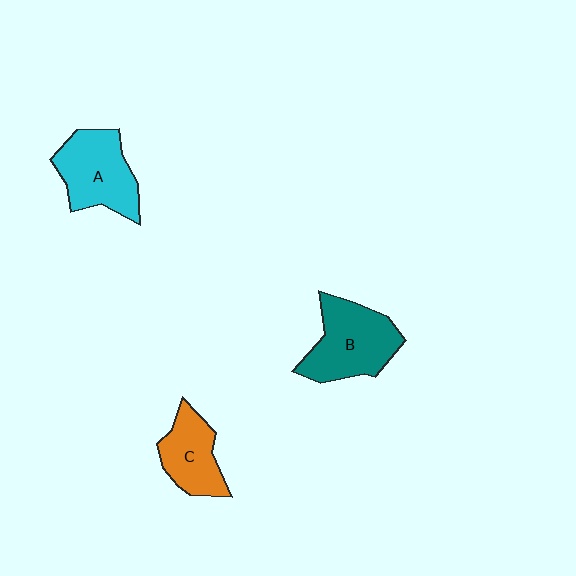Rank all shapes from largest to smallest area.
From largest to smallest: B (teal), A (cyan), C (orange).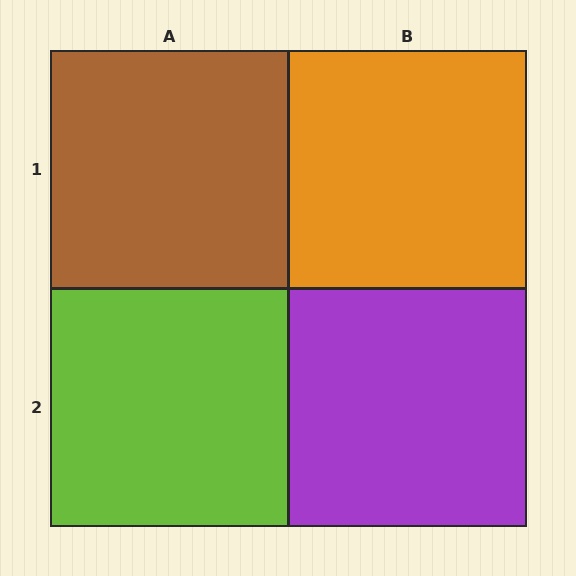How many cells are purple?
1 cell is purple.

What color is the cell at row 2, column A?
Lime.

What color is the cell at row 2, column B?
Purple.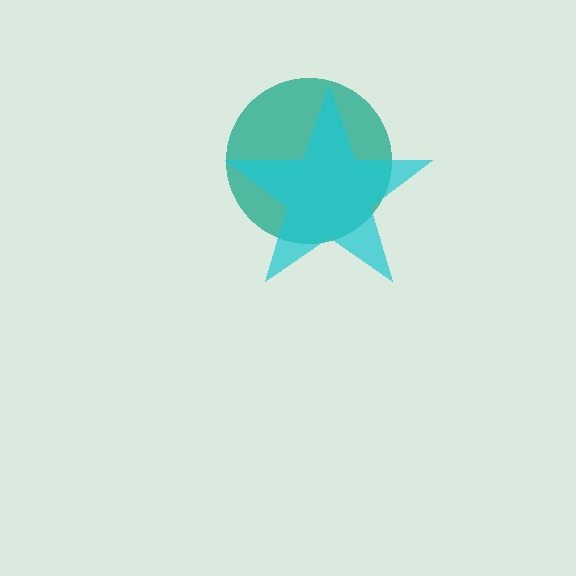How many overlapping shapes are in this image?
There are 2 overlapping shapes in the image.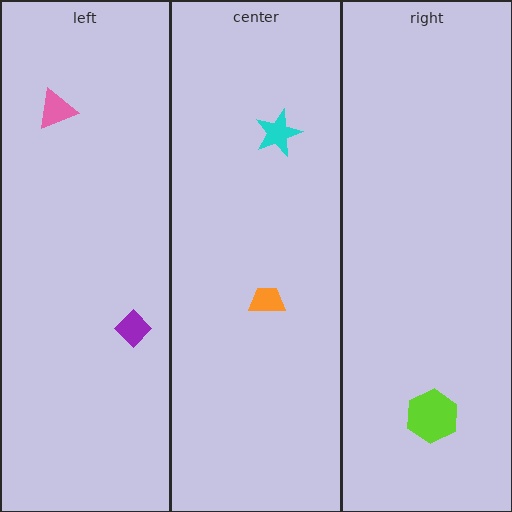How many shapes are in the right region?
1.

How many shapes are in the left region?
2.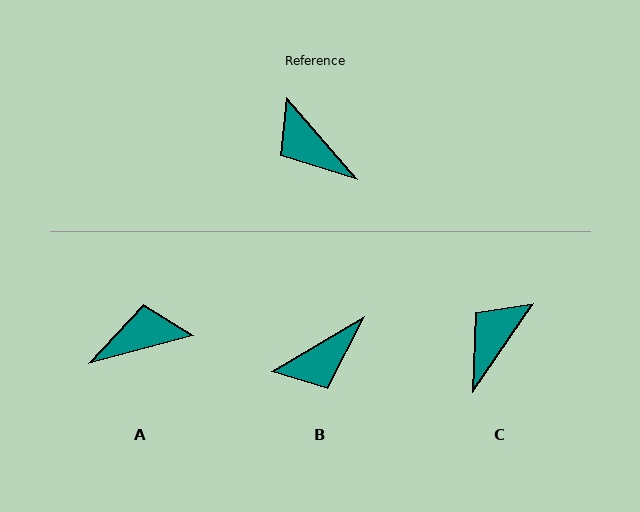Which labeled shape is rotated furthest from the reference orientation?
A, about 116 degrees away.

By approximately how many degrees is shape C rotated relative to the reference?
Approximately 75 degrees clockwise.